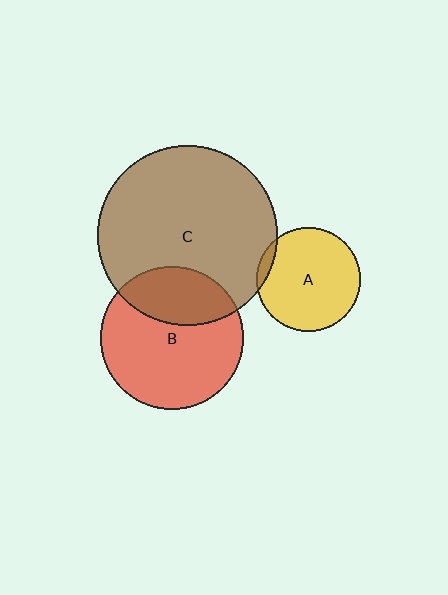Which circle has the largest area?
Circle C (brown).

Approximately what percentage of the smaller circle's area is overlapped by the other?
Approximately 5%.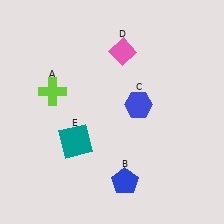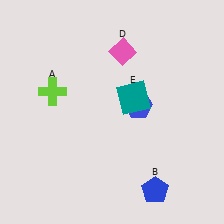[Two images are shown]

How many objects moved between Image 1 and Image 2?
2 objects moved between the two images.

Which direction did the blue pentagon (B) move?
The blue pentagon (B) moved right.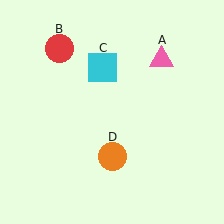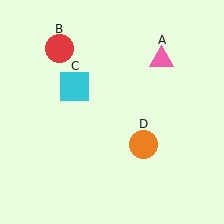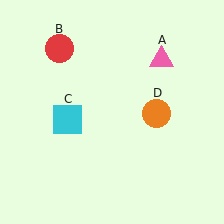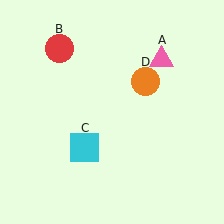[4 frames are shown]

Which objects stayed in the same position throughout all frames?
Pink triangle (object A) and red circle (object B) remained stationary.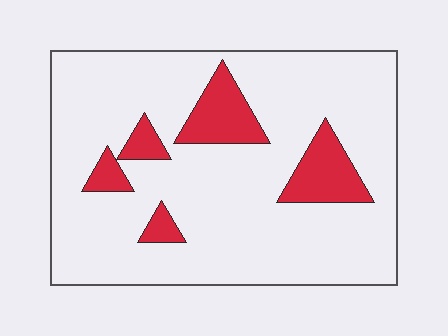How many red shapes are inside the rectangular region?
5.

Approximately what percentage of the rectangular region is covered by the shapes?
Approximately 15%.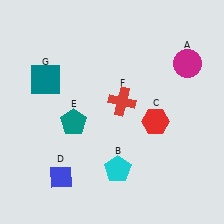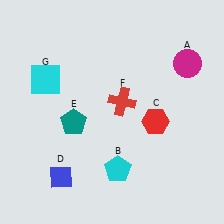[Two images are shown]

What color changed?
The square (G) changed from teal in Image 1 to cyan in Image 2.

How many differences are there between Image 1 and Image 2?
There is 1 difference between the two images.